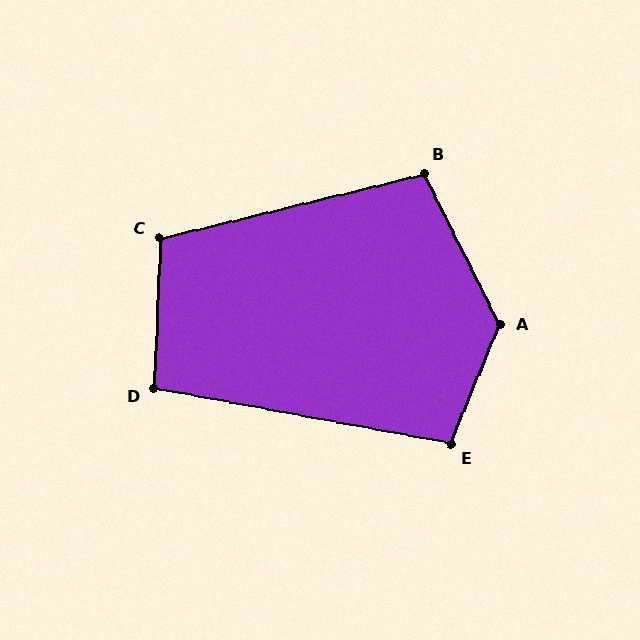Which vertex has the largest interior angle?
A, at approximately 131 degrees.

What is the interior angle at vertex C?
Approximately 106 degrees (obtuse).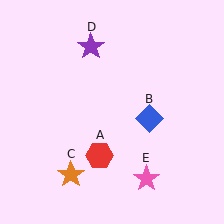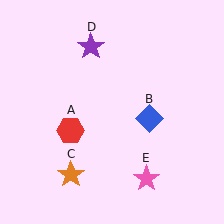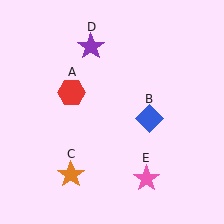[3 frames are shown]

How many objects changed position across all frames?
1 object changed position: red hexagon (object A).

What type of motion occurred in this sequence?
The red hexagon (object A) rotated clockwise around the center of the scene.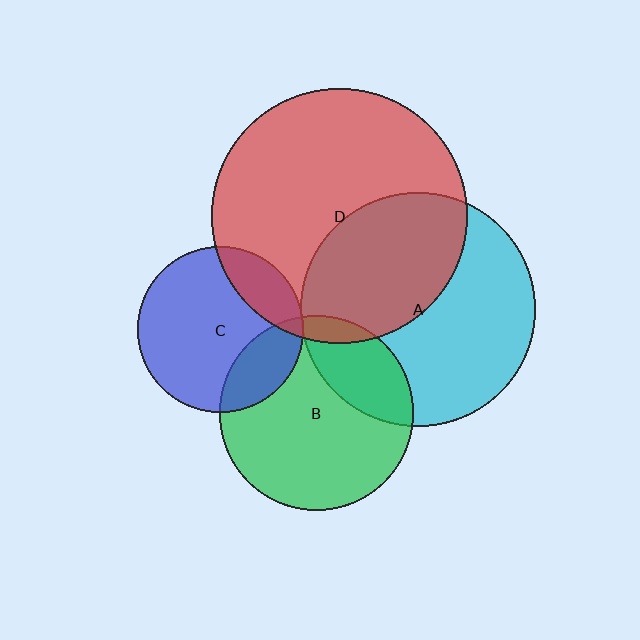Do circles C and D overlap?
Yes.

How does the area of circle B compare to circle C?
Approximately 1.4 times.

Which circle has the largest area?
Circle D (red).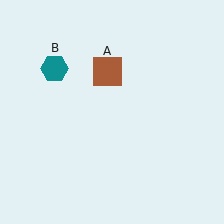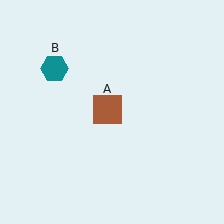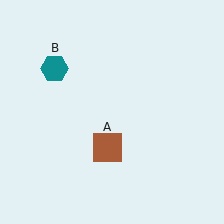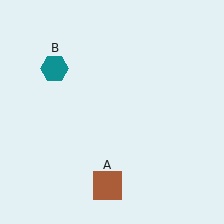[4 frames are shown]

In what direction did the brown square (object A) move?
The brown square (object A) moved down.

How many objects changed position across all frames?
1 object changed position: brown square (object A).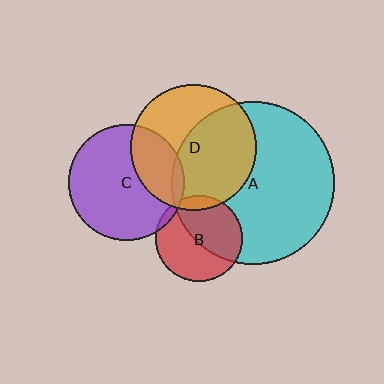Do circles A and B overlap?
Yes.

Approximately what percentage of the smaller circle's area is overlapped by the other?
Approximately 50%.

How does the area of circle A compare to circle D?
Approximately 1.7 times.